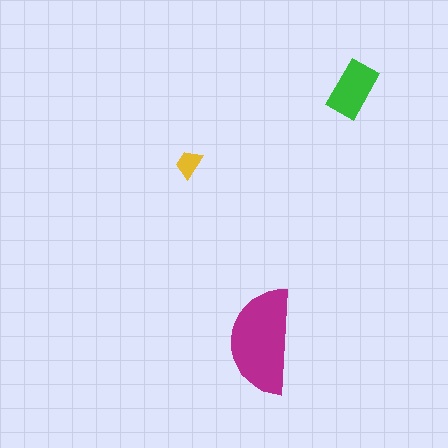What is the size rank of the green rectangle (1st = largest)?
2nd.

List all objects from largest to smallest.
The magenta semicircle, the green rectangle, the yellow trapezoid.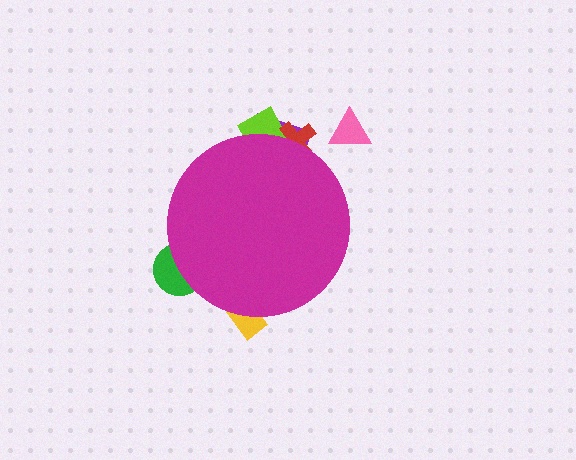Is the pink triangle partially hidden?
No, the pink triangle is fully visible.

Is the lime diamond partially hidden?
Yes, the lime diamond is partially hidden behind the magenta circle.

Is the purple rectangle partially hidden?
Yes, the purple rectangle is partially hidden behind the magenta circle.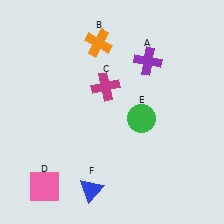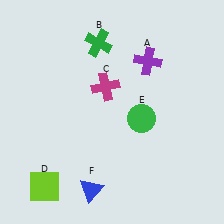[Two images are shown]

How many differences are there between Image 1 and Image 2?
There are 2 differences between the two images.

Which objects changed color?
B changed from orange to green. D changed from pink to lime.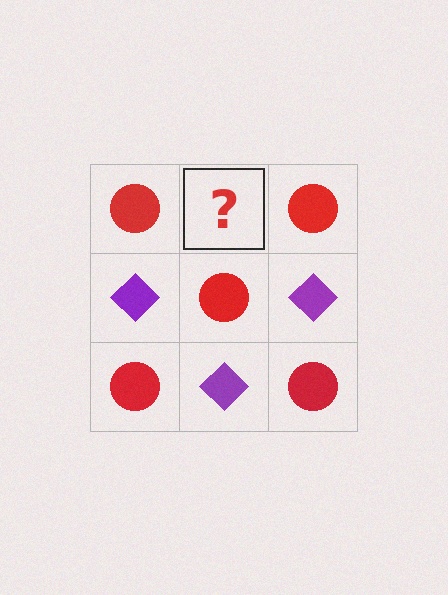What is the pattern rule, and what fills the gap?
The rule is that it alternates red circle and purple diamond in a checkerboard pattern. The gap should be filled with a purple diamond.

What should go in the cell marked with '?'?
The missing cell should contain a purple diamond.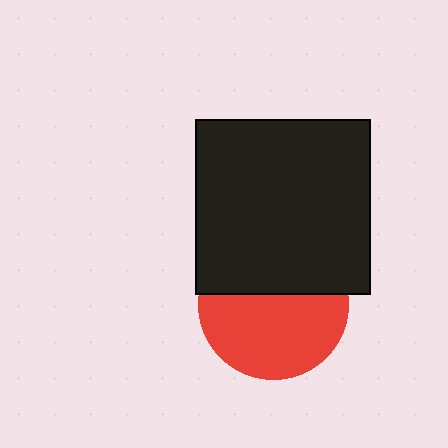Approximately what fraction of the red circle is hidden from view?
Roughly 42% of the red circle is hidden behind the black square.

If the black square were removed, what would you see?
You would see the complete red circle.